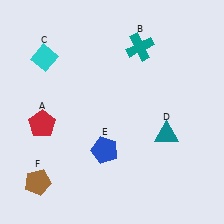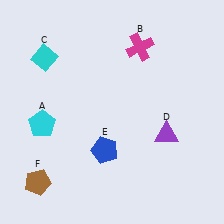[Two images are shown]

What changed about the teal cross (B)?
In Image 1, B is teal. In Image 2, it changed to magenta.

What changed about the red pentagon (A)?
In Image 1, A is red. In Image 2, it changed to cyan.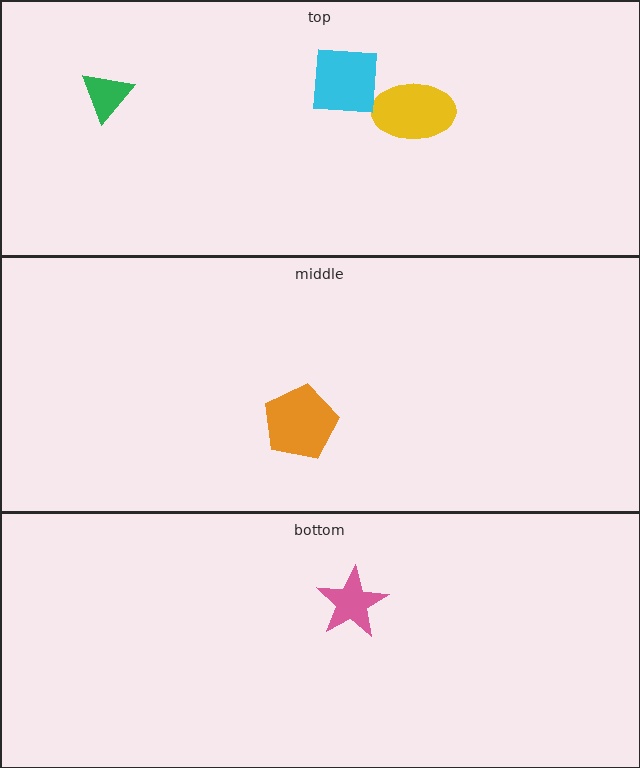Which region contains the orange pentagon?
The middle region.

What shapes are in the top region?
The green triangle, the yellow ellipse, the cyan square.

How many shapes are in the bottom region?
1.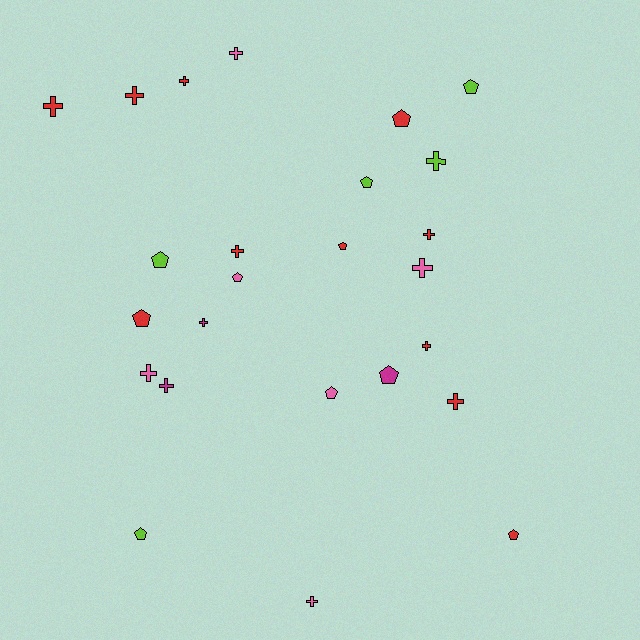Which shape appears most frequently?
Cross, with 14 objects.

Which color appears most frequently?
Red, with 11 objects.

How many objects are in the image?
There are 25 objects.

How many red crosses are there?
There are 7 red crosses.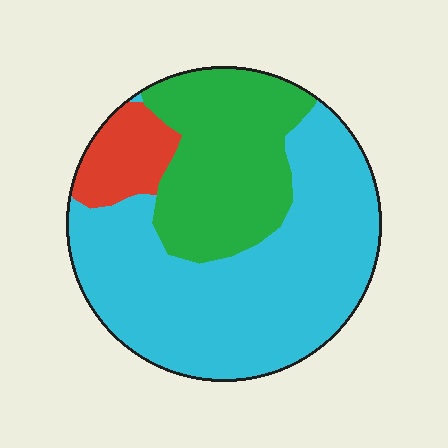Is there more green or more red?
Green.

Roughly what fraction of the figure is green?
Green takes up about one third (1/3) of the figure.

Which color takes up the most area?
Cyan, at roughly 60%.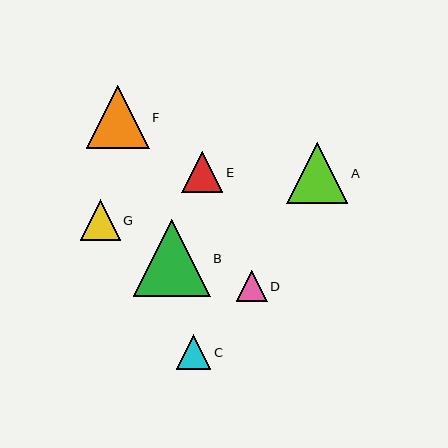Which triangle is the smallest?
Triangle D is the smallest with a size of approximately 31 pixels.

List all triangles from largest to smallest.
From largest to smallest: B, F, A, E, G, C, D.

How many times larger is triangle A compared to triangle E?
Triangle A is approximately 1.5 times the size of triangle E.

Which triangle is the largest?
Triangle B is the largest with a size of approximately 76 pixels.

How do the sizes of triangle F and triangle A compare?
Triangle F and triangle A are approximately the same size.